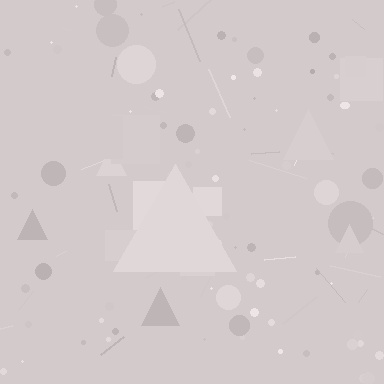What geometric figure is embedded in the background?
A triangle is embedded in the background.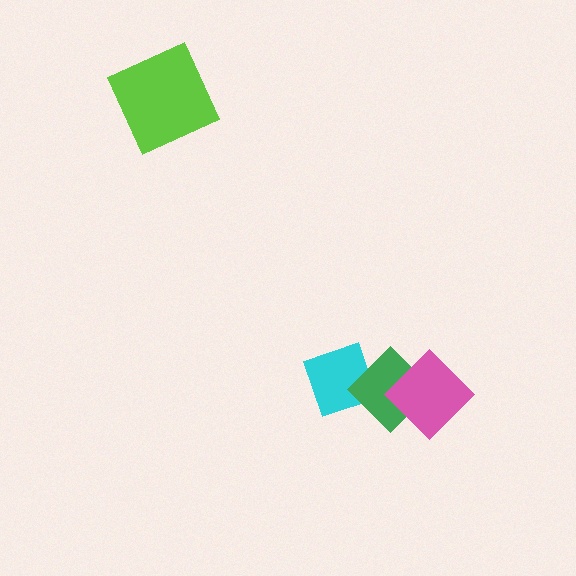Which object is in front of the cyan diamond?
The green diamond is in front of the cyan diamond.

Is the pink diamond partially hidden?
No, no other shape covers it.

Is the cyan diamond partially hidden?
Yes, it is partially covered by another shape.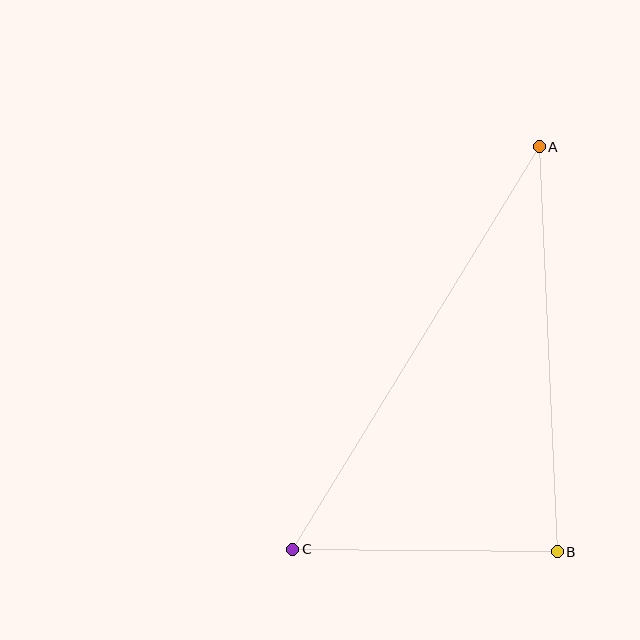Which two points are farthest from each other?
Points A and C are farthest from each other.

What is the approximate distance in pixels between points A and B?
The distance between A and B is approximately 406 pixels.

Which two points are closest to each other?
Points B and C are closest to each other.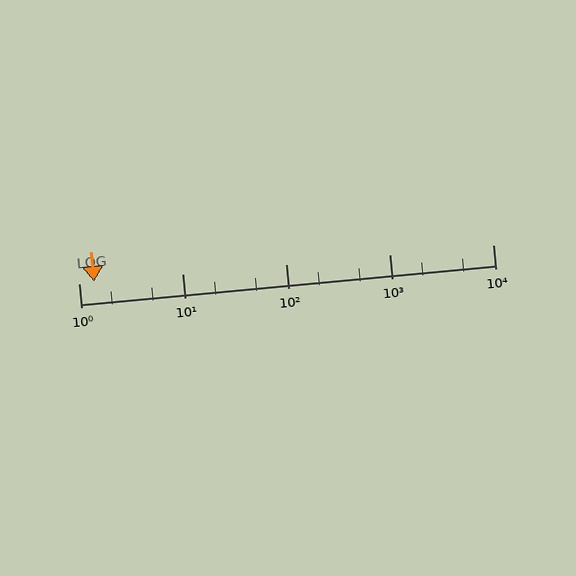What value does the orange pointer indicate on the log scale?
The pointer indicates approximately 1.4.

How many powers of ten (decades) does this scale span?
The scale spans 4 decades, from 1 to 10000.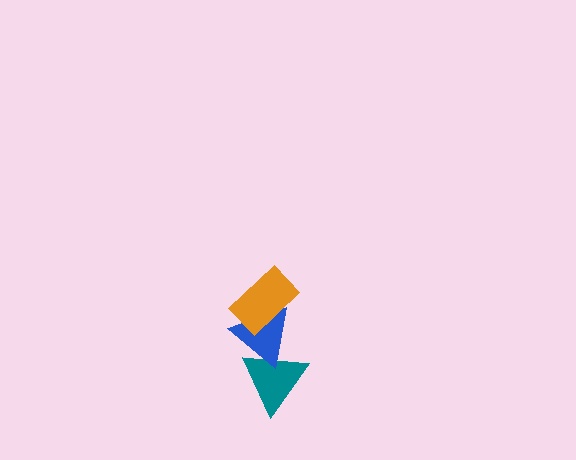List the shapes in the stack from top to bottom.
From top to bottom: the orange rectangle, the blue triangle, the teal triangle.